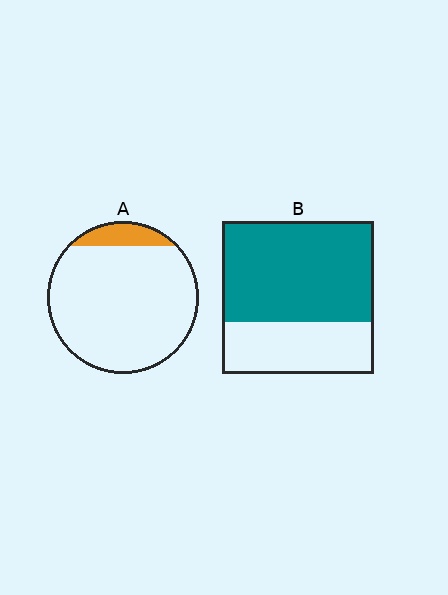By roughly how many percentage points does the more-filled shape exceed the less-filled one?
By roughly 55 percentage points (B over A).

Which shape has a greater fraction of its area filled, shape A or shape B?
Shape B.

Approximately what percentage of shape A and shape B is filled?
A is approximately 10% and B is approximately 65%.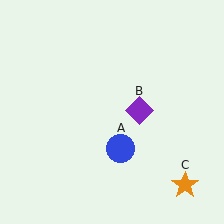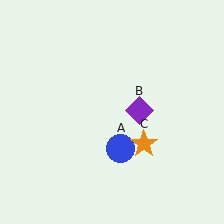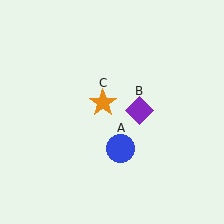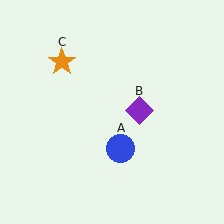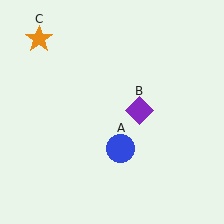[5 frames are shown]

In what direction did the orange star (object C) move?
The orange star (object C) moved up and to the left.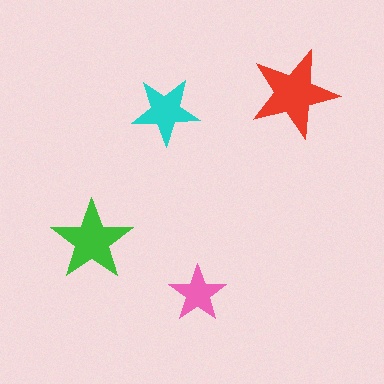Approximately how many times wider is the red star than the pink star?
About 1.5 times wider.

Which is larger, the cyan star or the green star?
The green one.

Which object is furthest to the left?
The green star is leftmost.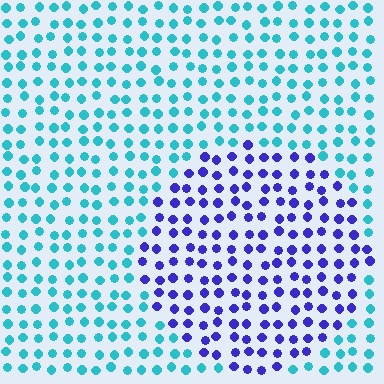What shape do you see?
I see a circle.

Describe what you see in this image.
The image is filled with small cyan elements in a uniform arrangement. A circle-shaped region is visible where the elements are tinted to a slightly different hue, forming a subtle color boundary.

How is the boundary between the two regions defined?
The boundary is defined purely by a slight shift in hue (about 63 degrees). Spacing, size, and orientation are identical on both sides.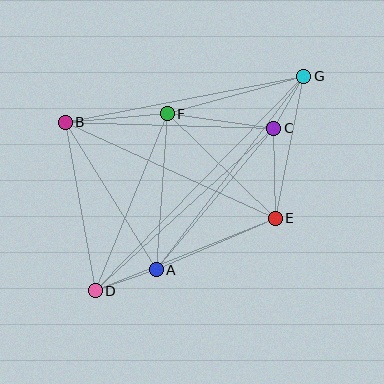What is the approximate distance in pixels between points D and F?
The distance between D and F is approximately 191 pixels.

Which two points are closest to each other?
Points C and G are closest to each other.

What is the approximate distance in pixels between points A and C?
The distance between A and C is approximately 184 pixels.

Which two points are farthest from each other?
Points D and G are farthest from each other.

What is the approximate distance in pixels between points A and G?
The distance between A and G is approximately 243 pixels.